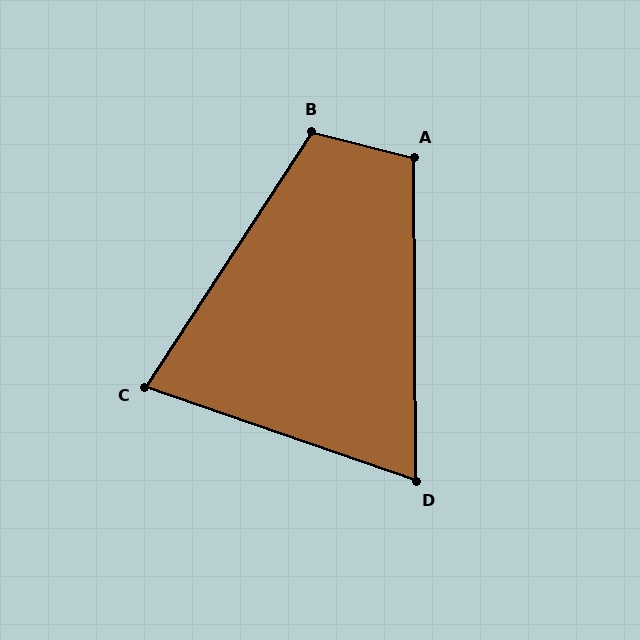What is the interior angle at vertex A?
Approximately 104 degrees (obtuse).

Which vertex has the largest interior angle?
B, at approximately 109 degrees.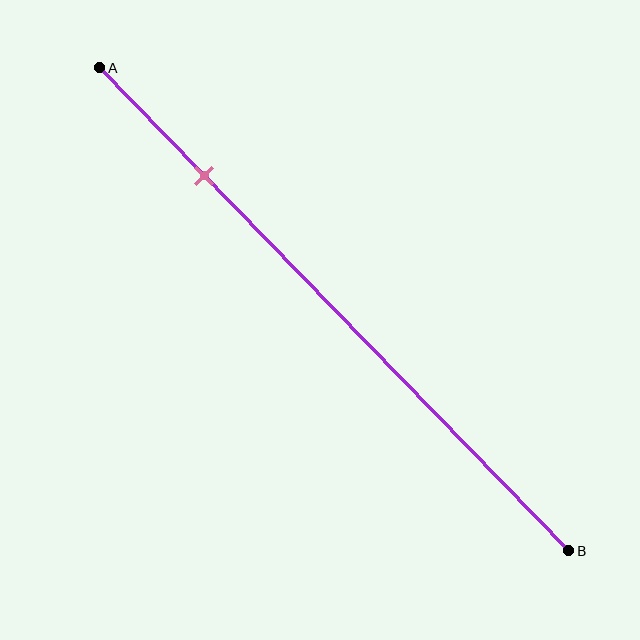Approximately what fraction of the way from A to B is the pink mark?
The pink mark is approximately 20% of the way from A to B.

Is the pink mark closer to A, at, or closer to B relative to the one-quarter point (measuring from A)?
The pink mark is approximately at the one-quarter point of segment AB.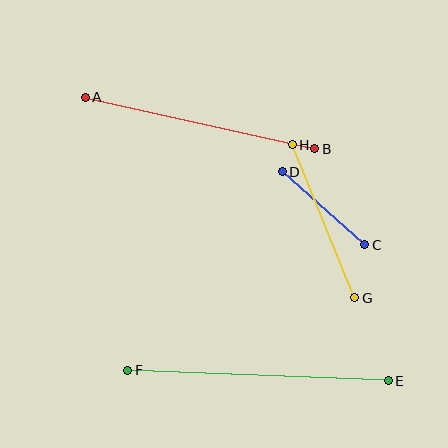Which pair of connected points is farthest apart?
Points E and F are farthest apart.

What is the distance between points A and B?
The distance is approximately 235 pixels.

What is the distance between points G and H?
The distance is approximately 165 pixels.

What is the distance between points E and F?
The distance is approximately 261 pixels.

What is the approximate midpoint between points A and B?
The midpoint is at approximately (200, 123) pixels.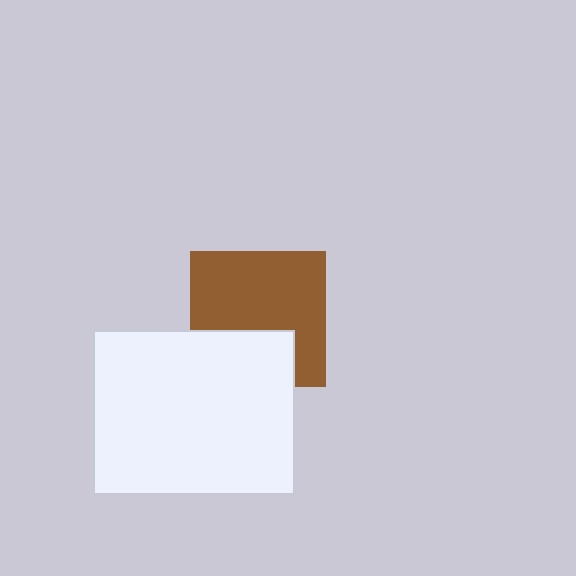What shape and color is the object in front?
The object in front is a white rectangle.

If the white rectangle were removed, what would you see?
You would see the complete brown square.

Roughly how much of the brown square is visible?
Most of it is visible (roughly 67%).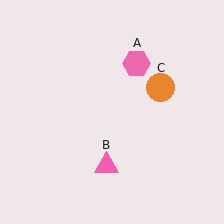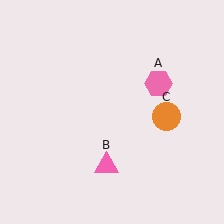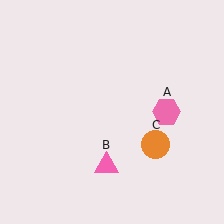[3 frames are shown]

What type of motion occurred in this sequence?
The pink hexagon (object A), orange circle (object C) rotated clockwise around the center of the scene.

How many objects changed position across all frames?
2 objects changed position: pink hexagon (object A), orange circle (object C).